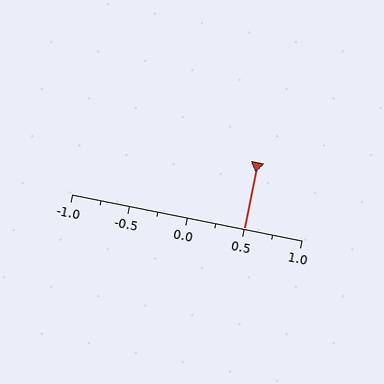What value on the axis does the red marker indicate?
The marker indicates approximately 0.5.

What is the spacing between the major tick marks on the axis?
The major ticks are spaced 0.5 apart.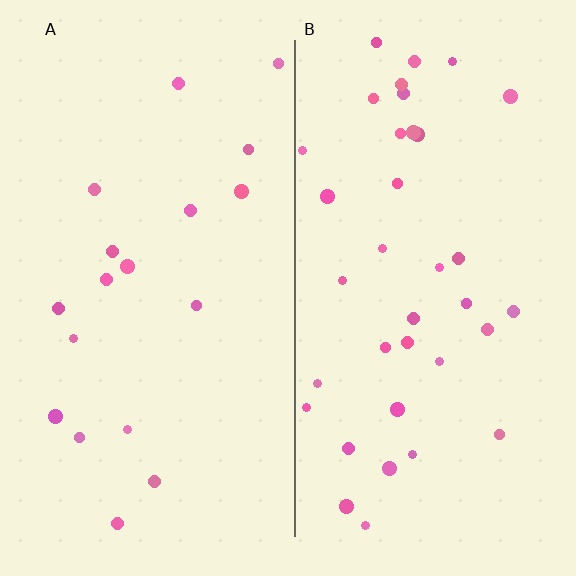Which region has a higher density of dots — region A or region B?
B (the right).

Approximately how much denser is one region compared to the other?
Approximately 2.0× — region B over region A.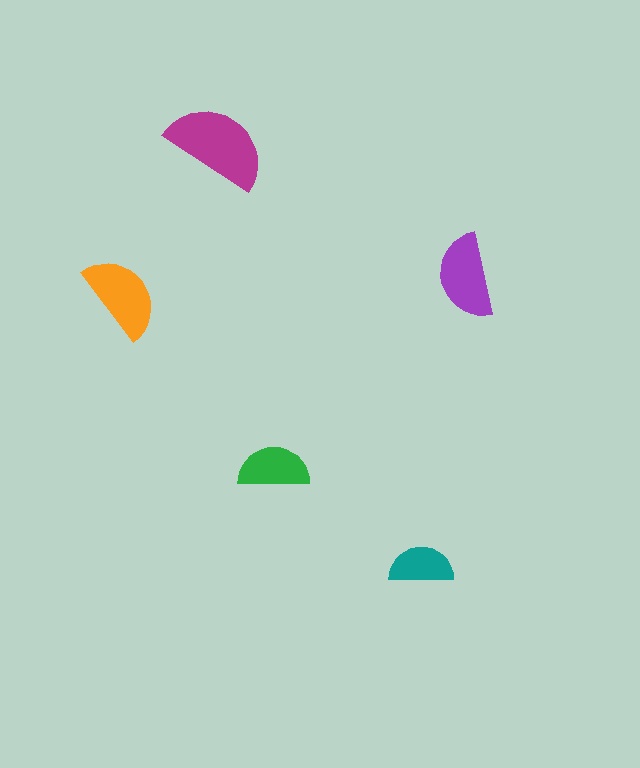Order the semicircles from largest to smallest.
the magenta one, the orange one, the purple one, the green one, the teal one.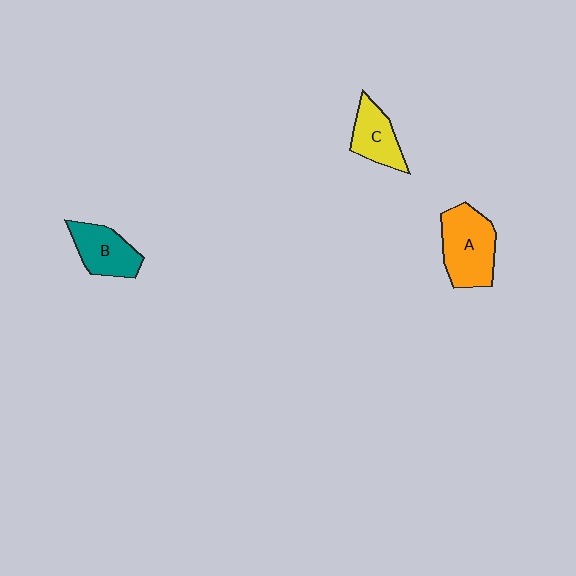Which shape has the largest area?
Shape A (orange).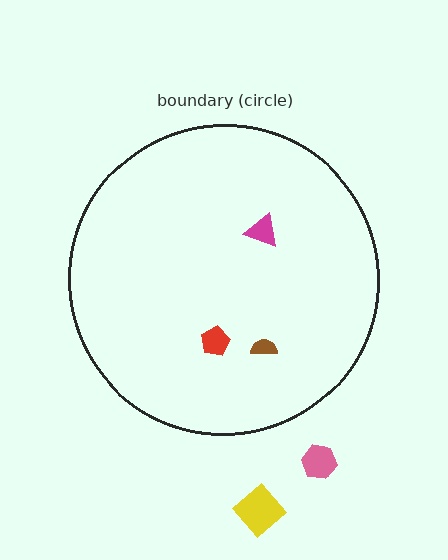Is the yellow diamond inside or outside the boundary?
Outside.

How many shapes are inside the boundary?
3 inside, 2 outside.